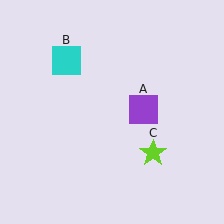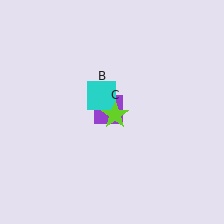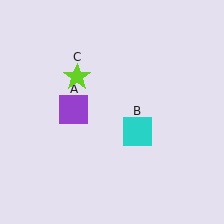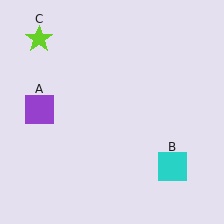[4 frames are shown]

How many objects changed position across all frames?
3 objects changed position: purple square (object A), cyan square (object B), lime star (object C).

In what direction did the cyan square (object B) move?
The cyan square (object B) moved down and to the right.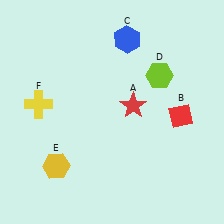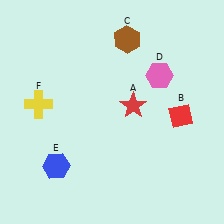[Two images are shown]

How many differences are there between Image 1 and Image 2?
There are 3 differences between the two images.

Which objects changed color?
C changed from blue to brown. D changed from lime to pink. E changed from yellow to blue.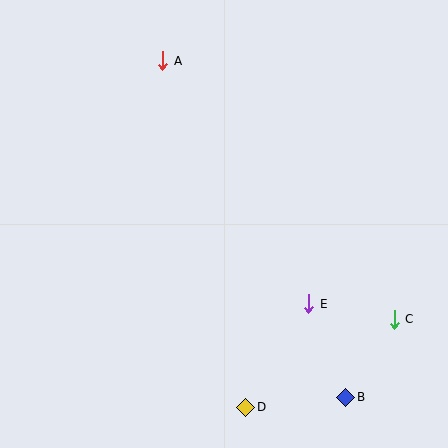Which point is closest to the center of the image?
Point E at (309, 304) is closest to the center.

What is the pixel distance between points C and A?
The distance between C and A is 347 pixels.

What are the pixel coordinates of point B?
Point B is at (346, 397).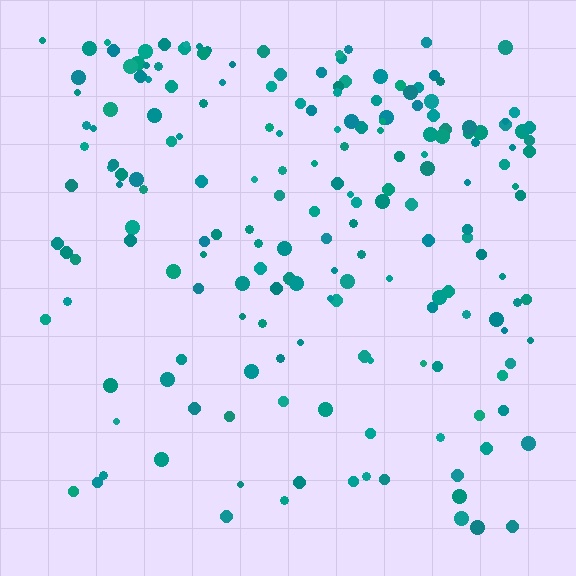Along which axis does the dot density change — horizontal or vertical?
Vertical.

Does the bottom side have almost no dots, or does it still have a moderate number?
Still a moderate number, just noticeably fewer than the top.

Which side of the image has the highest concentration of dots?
The top.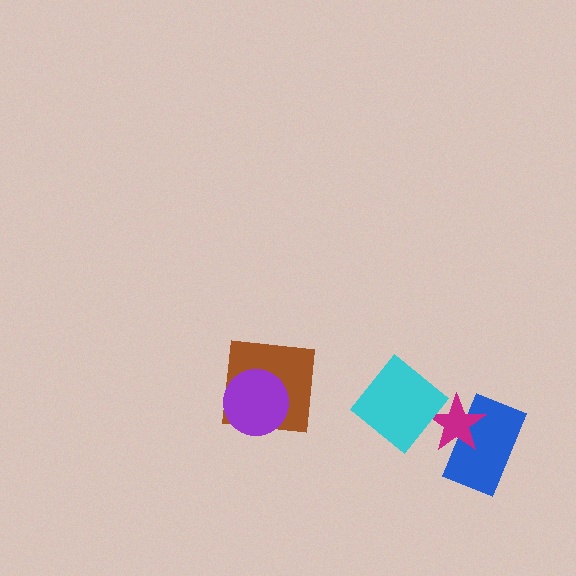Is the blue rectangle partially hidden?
Yes, it is partially covered by another shape.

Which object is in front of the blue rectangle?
The magenta star is in front of the blue rectangle.